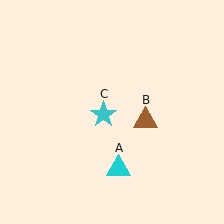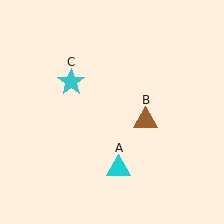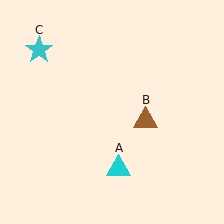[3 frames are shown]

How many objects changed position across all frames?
1 object changed position: cyan star (object C).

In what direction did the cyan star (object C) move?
The cyan star (object C) moved up and to the left.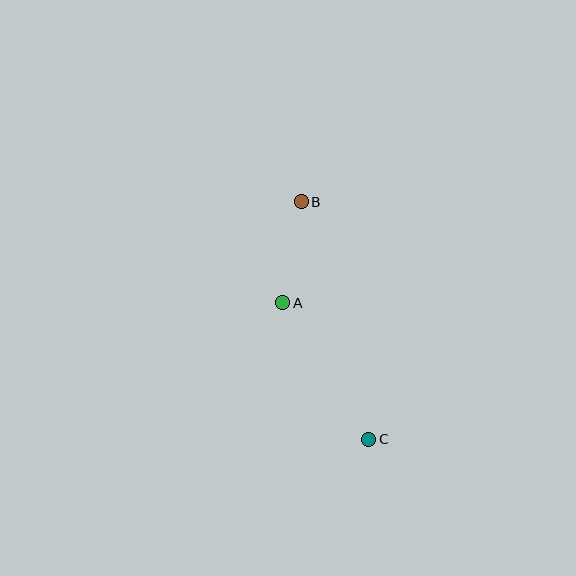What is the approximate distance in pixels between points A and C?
The distance between A and C is approximately 161 pixels.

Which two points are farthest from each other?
Points B and C are farthest from each other.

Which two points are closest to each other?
Points A and B are closest to each other.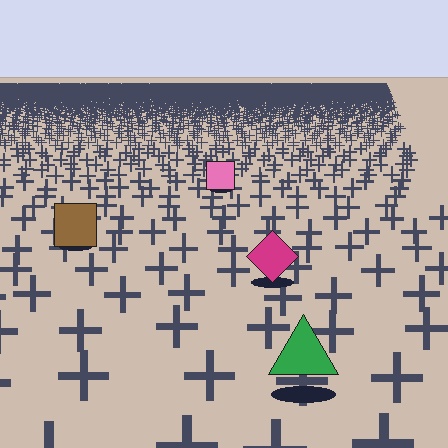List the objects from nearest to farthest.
From nearest to farthest: the green triangle, the magenta diamond, the brown square, the pink square.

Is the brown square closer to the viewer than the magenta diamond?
No. The magenta diamond is closer — you can tell from the texture gradient: the ground texture is coarser near it.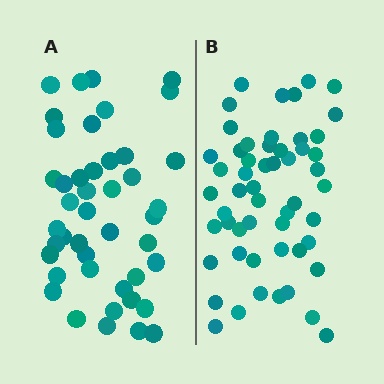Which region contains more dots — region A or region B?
Region B (the right region) has more dots.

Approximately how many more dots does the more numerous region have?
Region B has roughly 10 or so more dots than region A.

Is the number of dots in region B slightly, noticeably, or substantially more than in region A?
Region B has only slightly more — the two regions are fairly close. The ratio is roughly 1.2 to 1.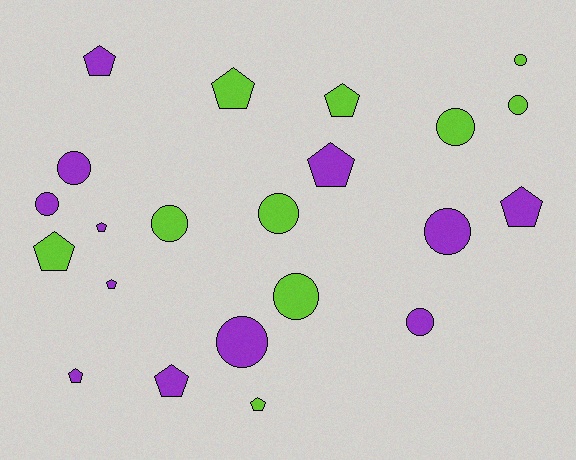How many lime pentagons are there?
There are 4 lime pentagons.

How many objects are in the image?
There are 22 objects.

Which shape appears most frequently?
Pentagon, with 11 objects.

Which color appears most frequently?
Purple, with 12 objects.